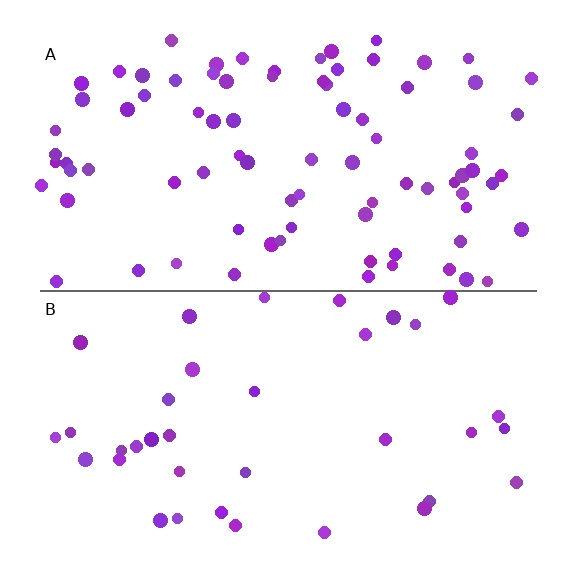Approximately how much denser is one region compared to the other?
Approximately 2.3× — region A over region B.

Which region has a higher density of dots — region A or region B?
A (the top).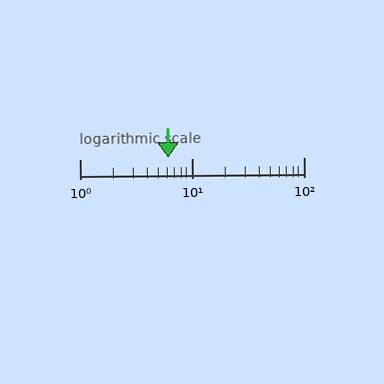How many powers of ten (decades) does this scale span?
The scale spans 2 decades, from 1 to 100.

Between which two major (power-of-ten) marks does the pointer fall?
The pointer is between 1 and 10.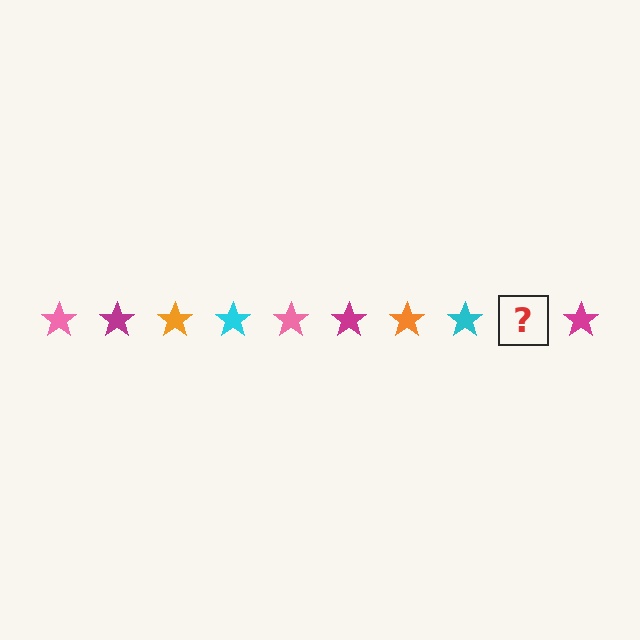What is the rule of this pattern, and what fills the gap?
The rule is that the pattern cycles through pink, magenta, orange, cyan stars. The gap should be filled with a pink star.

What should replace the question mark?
The question mark should be replaced with a pink star.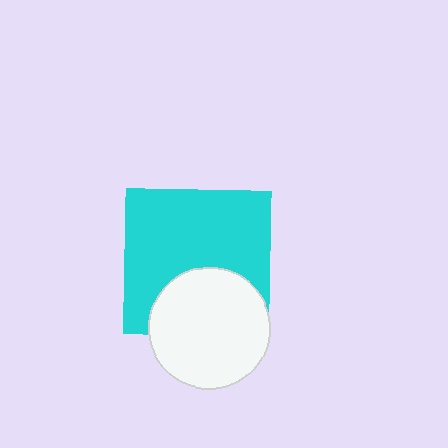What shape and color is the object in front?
The object in front is a white circle.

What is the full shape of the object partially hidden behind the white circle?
The partially hidden object is a cyan square.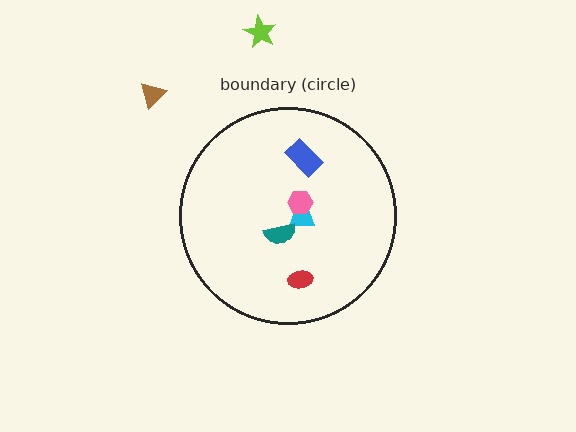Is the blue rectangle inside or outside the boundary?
Inside.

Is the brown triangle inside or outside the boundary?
Outside.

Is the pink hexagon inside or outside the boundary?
Inside.